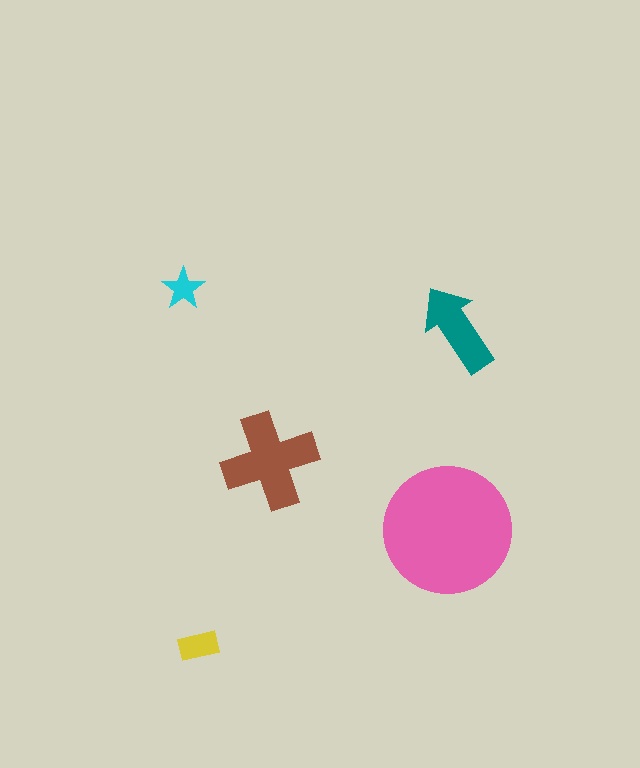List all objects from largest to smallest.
The pink circle, the brown cross, the teal arrow, the yellow rectangle, the cyan star.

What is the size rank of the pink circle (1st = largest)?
1st.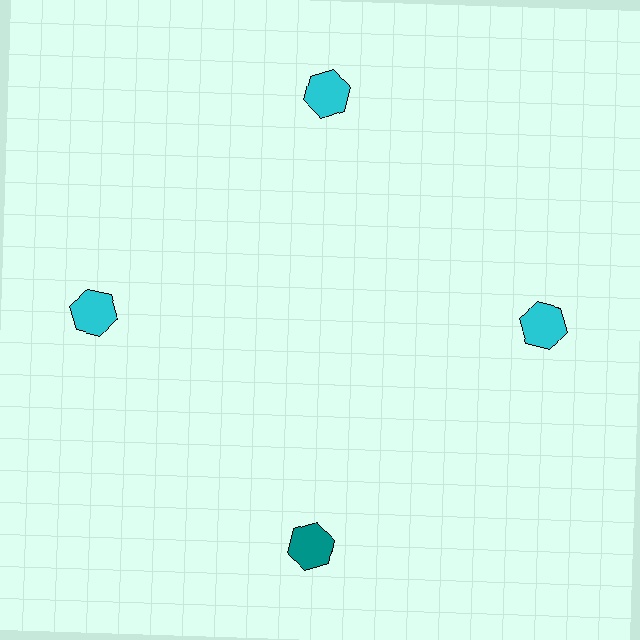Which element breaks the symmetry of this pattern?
The teal hexagon at roughly the 6 o'clock position breaks the symmetry. All other shapes are cyan hexagons.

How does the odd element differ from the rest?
It has a different color: teal instead of cyan.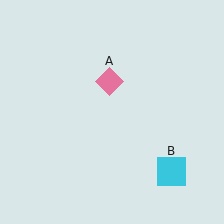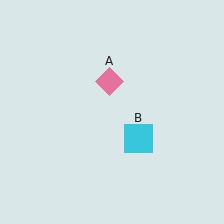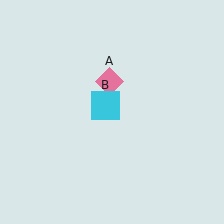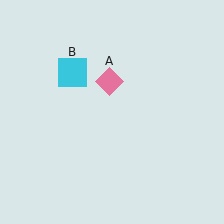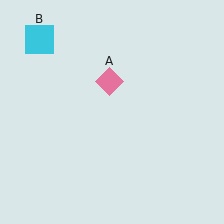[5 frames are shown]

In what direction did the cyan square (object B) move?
The cyan square (object B) moved up and to the left.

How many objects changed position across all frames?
1 object changed position: cyan square (object B).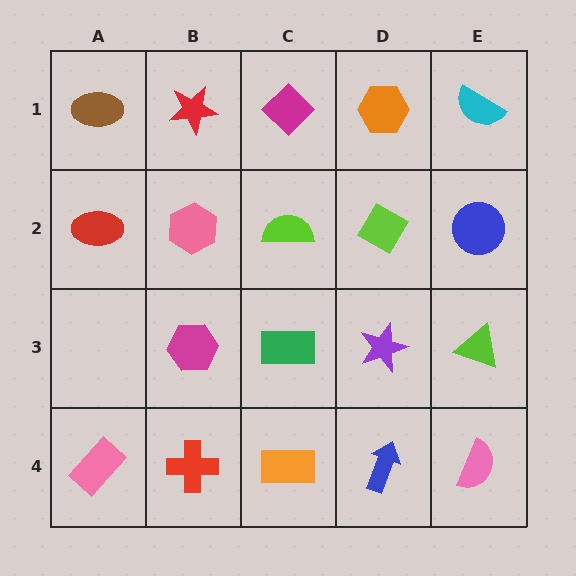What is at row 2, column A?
A red ellipse.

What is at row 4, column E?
A pink semicircle.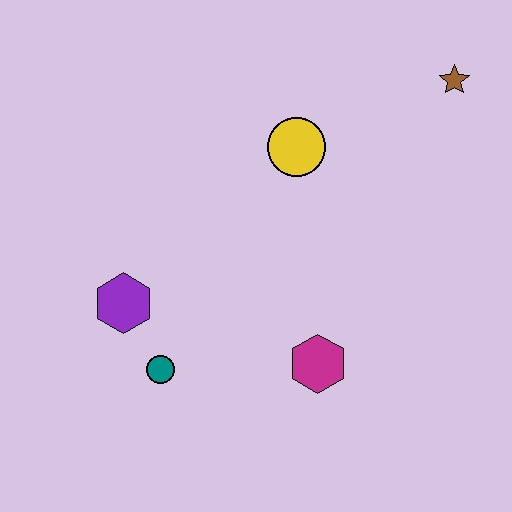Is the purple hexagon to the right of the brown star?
No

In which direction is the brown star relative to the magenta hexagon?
The brown star is above the magenta hexagon.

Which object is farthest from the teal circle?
The brown star is farthest from the teal circle.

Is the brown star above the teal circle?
Yes